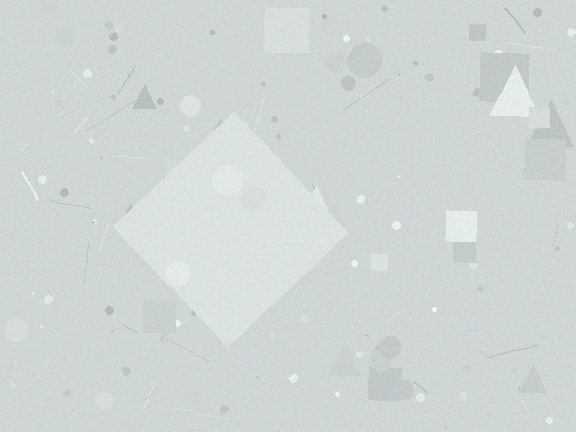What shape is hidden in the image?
A diamond is hidden in the image.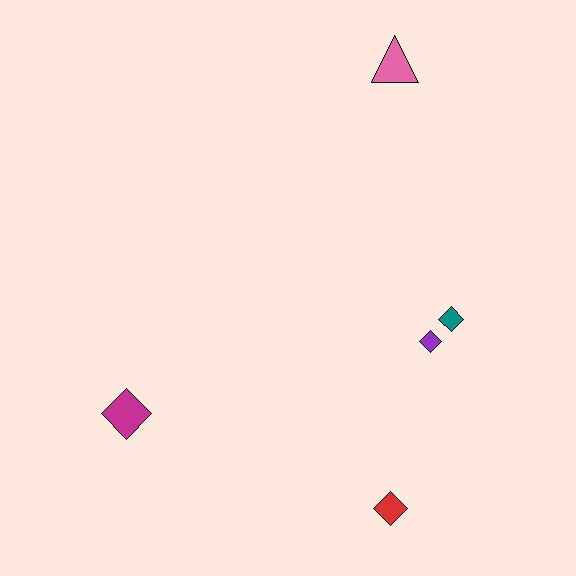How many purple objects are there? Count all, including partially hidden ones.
There is 1 purple object.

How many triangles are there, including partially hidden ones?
There is 1 triangle.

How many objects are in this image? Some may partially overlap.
There are 5 objects.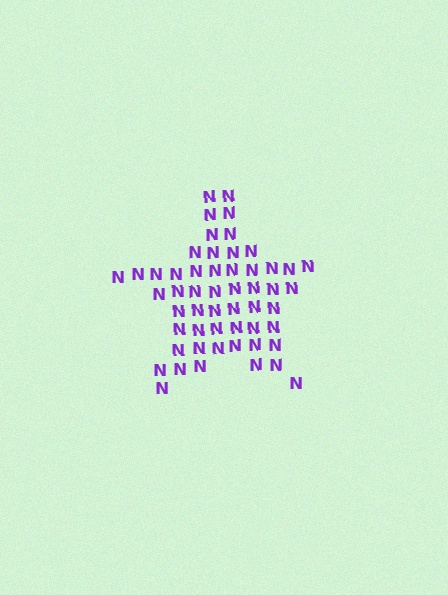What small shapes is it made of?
It is made of small letter N's.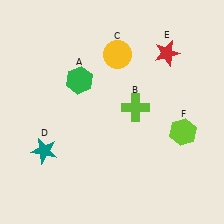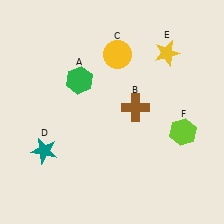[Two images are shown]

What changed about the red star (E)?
In Image 1, E is red. In Image 2, it changed to yellow.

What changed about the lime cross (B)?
In Image 1, B is lime. In Image 2, it changed to brown.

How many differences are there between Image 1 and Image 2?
There are 2 differences between the two images.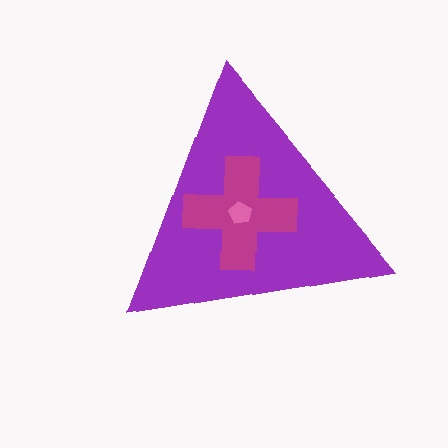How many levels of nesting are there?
3.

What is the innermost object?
The pink pentagon.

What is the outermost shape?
The purple triangle.